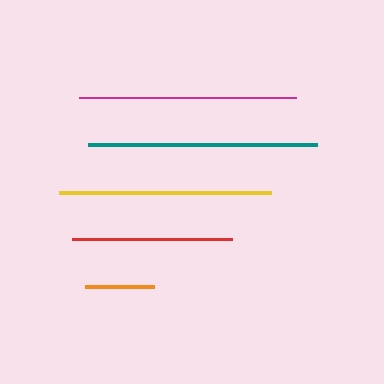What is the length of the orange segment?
The orange segment is approximately 68 pixels long.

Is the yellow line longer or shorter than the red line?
The yellow line is longer than the red line.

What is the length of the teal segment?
The teal segment is approximately 230 pixels long.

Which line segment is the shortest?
The orange line is the shortest at approximately 68 pixels.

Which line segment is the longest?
The teal line is the longest at approximately 230 pixels.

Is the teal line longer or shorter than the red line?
The teal line is longer than the red line.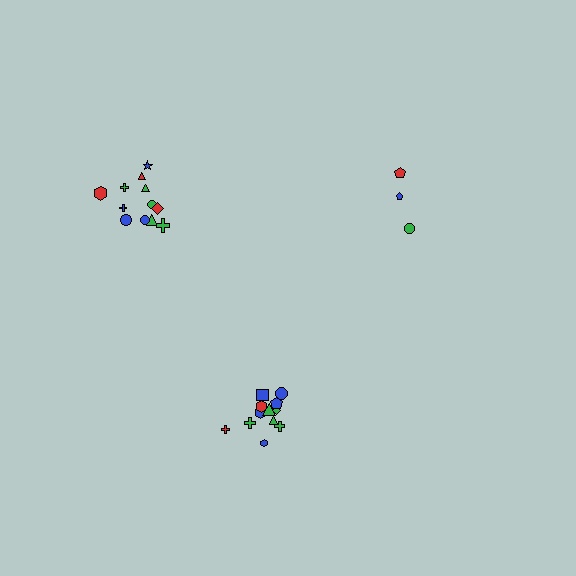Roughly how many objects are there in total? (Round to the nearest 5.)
Roughly 25 objects in total.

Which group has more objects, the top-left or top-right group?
The top-left group.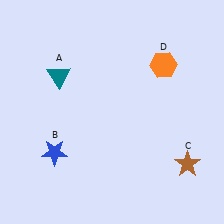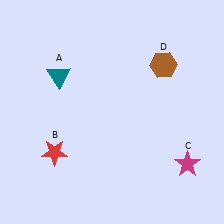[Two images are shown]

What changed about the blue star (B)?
In Image 1, B is blue. In Image 2, it changed to red.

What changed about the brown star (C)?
In Image 1, C is brown. In Image 2, it changed to magenta.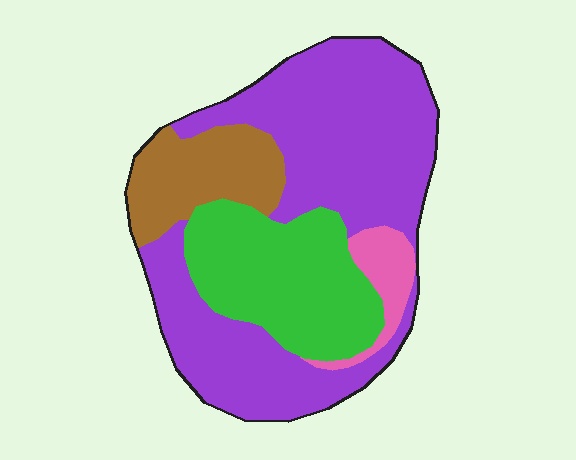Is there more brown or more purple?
Purple.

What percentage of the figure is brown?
Brown covers 14% of the figure.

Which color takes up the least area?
Pink, at roughly 5%.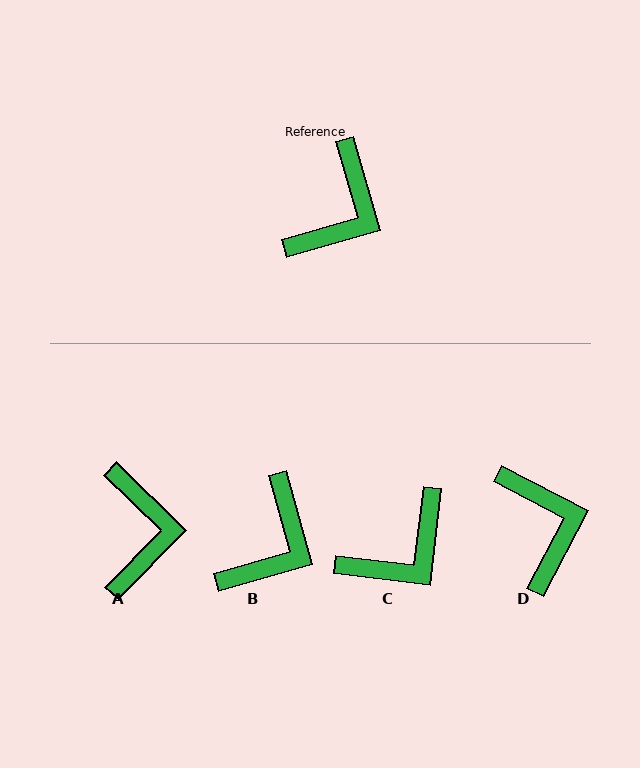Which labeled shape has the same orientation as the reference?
B.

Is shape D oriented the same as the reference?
No, it is off by about 47 degrees.